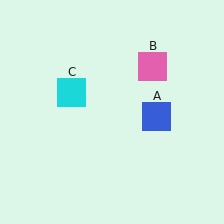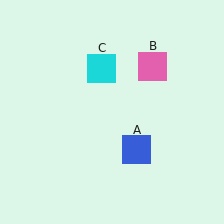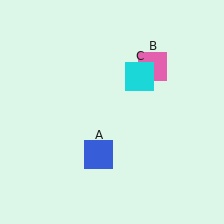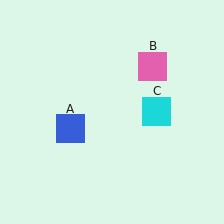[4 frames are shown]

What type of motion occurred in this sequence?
The blue square (object A), cyan square (object C) rotated clockwise around the center of the scene.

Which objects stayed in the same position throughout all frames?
Pink square (object B) remained stationary.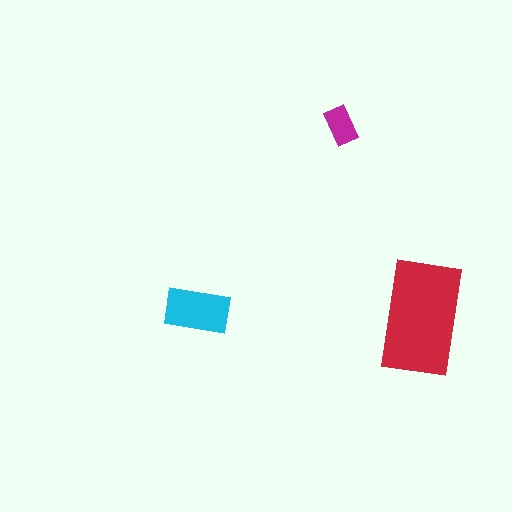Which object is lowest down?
The red rectangle is bottommost.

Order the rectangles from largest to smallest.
the red one, the cyan one, the magenta one.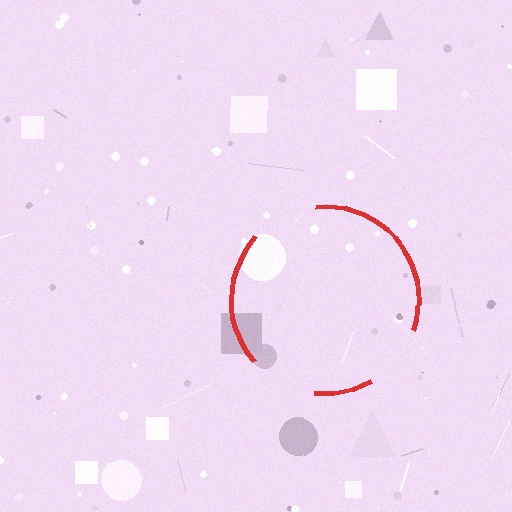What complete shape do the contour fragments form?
The contour fragments form a circle.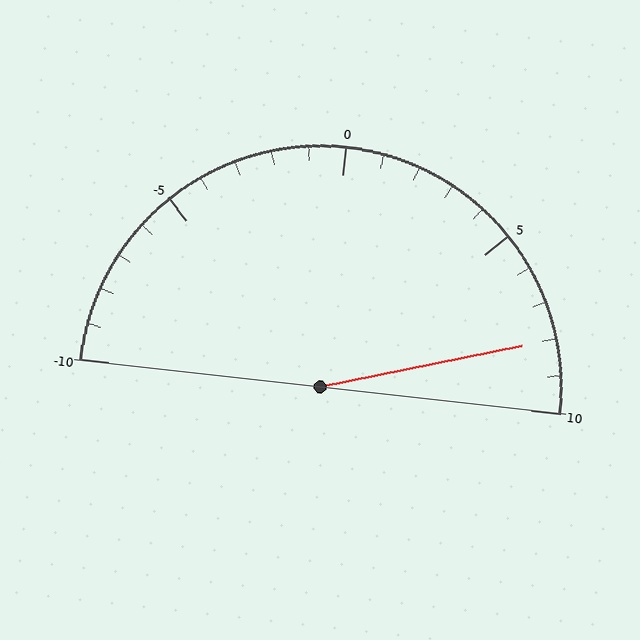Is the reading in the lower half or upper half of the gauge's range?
The reading is in the upper half of the range (-10 to 10).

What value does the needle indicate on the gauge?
The needle indicates approximately 8.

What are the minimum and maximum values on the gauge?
The gauge ranges from -10 to 10.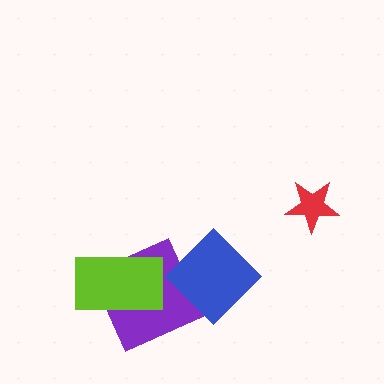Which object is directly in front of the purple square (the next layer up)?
The blue diamond is directly in front of the purple square.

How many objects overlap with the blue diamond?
1 object overlaps with the blue diamond.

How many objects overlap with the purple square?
2 objects overlap with the purple square.